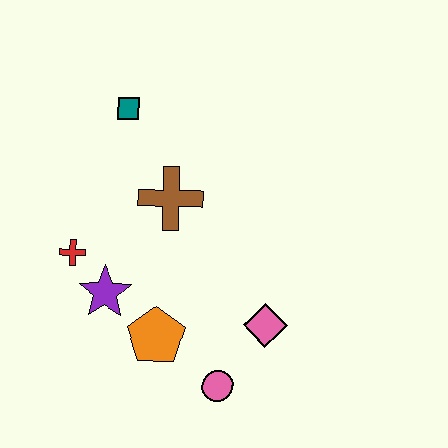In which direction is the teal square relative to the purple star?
The teal square is above the purple star.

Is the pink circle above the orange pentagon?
No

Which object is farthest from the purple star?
The teal square is farthest from the purple star.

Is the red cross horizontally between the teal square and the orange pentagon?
No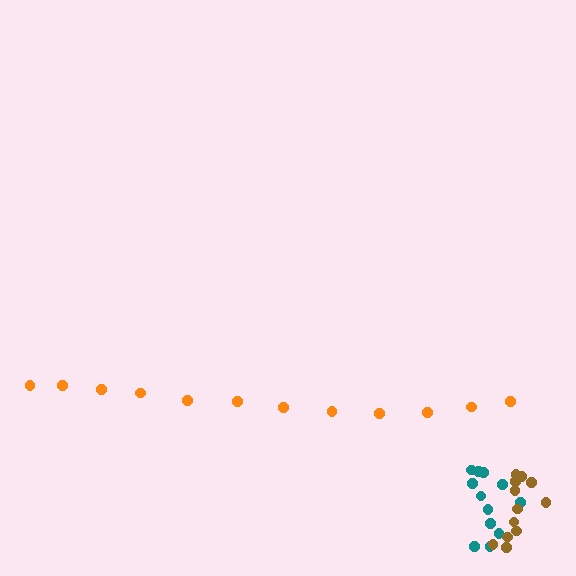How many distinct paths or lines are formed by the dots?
There are 3 distinct paths.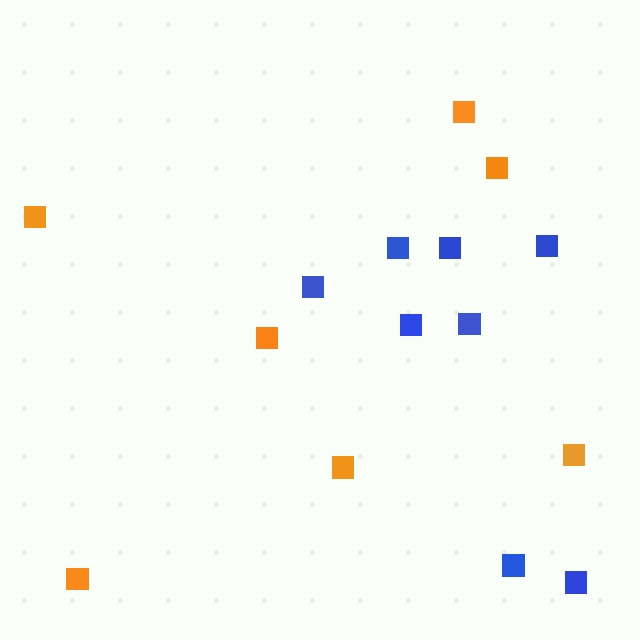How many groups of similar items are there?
There are 2 groups: one group of orange squares (7) and one group of blue squares (8).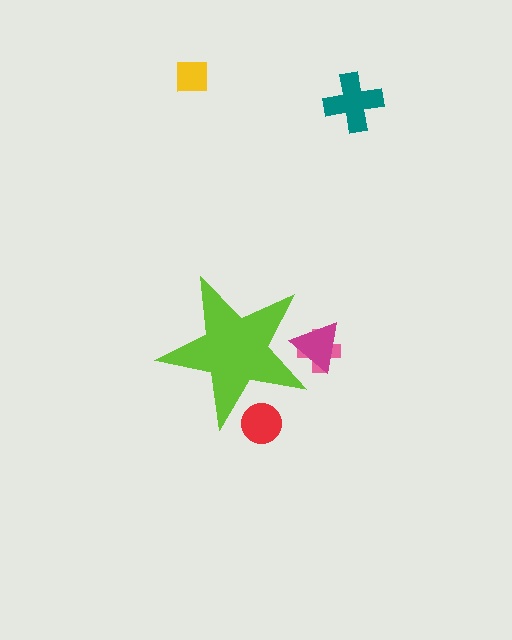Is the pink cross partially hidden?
Yes, the pink cross is partially hidden behind the lime star.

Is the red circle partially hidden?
Yes, the red circle is partially hidden behind the lime star.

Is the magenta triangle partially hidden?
Yes, the magenta triangle is partially hidden behind the lime star.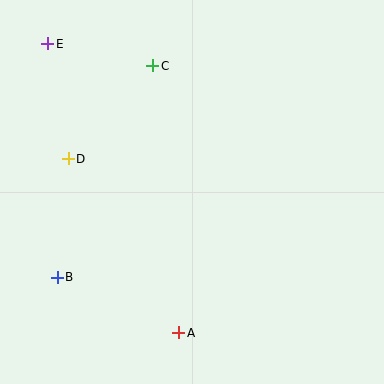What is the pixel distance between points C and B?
The distance between C and B is 232 pixels.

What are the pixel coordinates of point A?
Point A is at (179, 333).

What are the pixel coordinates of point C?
Point C is at (153, 66).